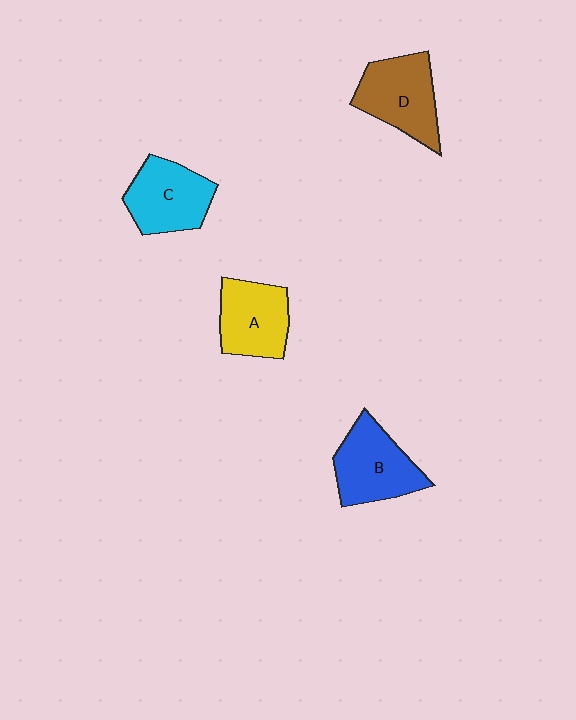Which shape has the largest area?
Shape D (brown).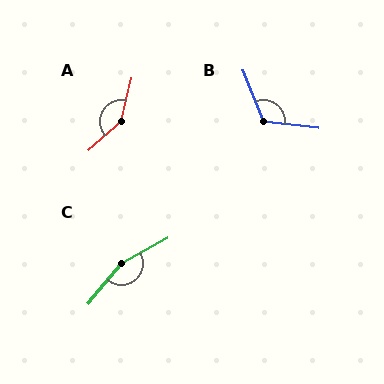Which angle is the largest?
C, at approximately 158 degrees.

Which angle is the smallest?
B, at approximately 119 degrees.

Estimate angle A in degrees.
Approximately 145 degrees.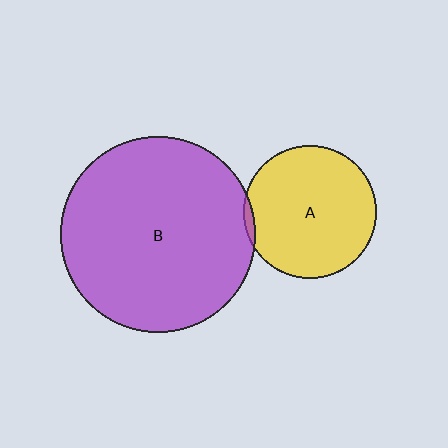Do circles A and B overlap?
Yes.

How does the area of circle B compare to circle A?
Approximately 2.2 times.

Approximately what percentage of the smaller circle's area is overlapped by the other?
Approximately 5%.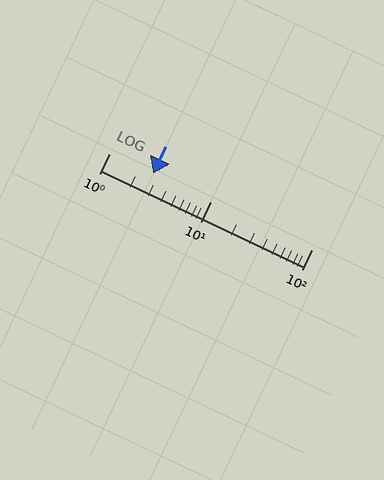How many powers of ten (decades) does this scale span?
The scale spans 2 decades, from 1 to 100.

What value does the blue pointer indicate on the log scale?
The pointer indicates approximately 2.7.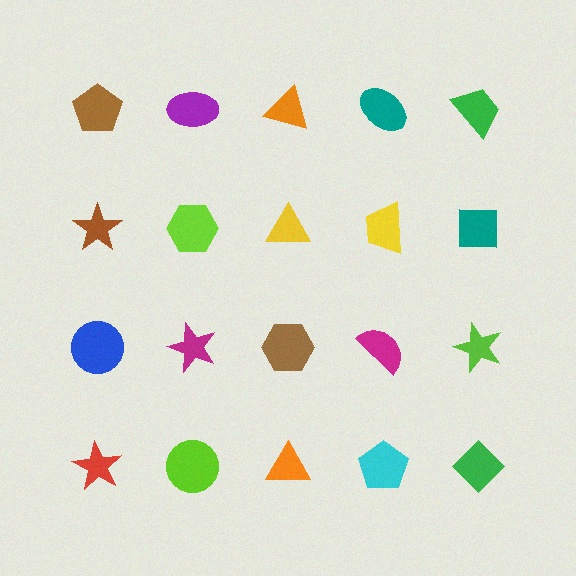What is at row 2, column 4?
A yellow trapezoid.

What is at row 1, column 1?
A brown pentagon.